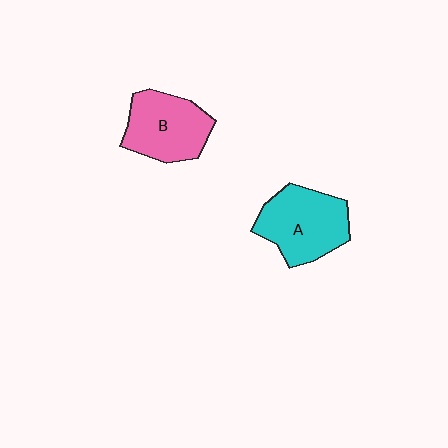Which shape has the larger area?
Shape A (cyan).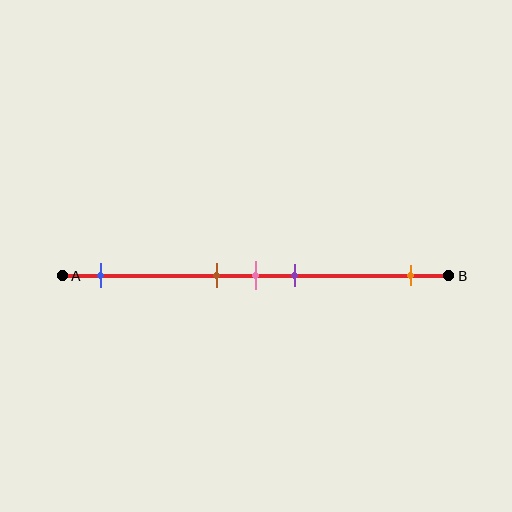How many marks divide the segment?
There are 5 marks dividing the segment.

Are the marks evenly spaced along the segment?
No, the marks are not evenly spaced.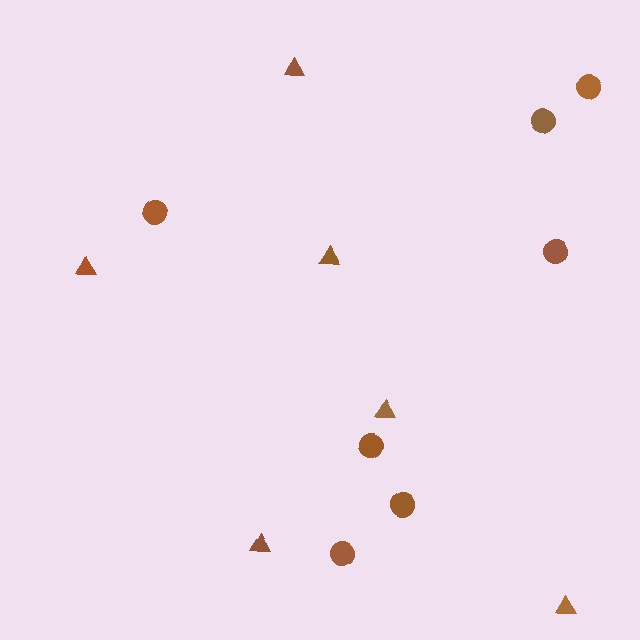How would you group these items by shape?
There are 2 groups: one group of circles (7) and one group of triangles (6).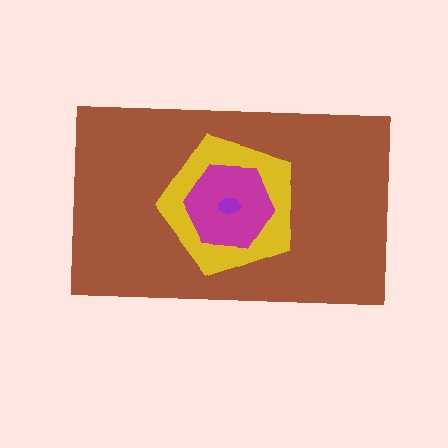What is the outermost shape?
The brown rectangle.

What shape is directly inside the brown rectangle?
The yellow pentagon.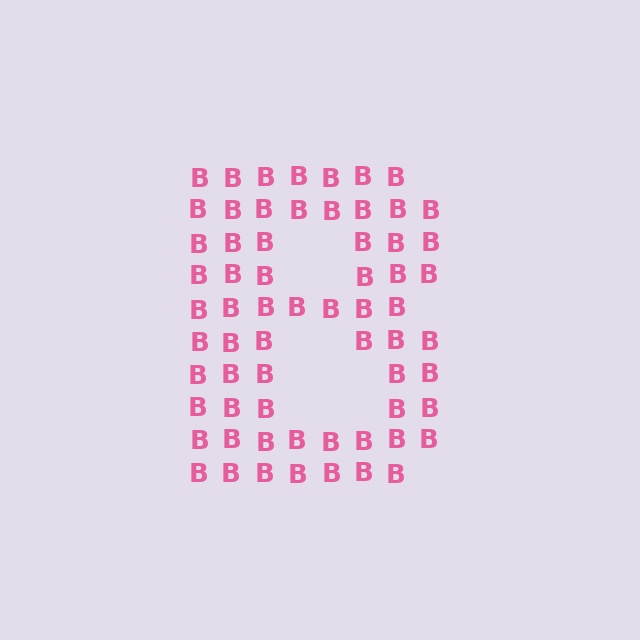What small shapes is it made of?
It is made of small letter B's.